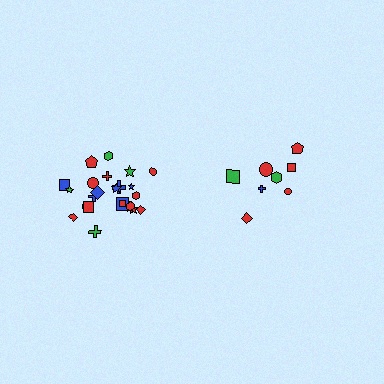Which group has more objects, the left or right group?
The left group.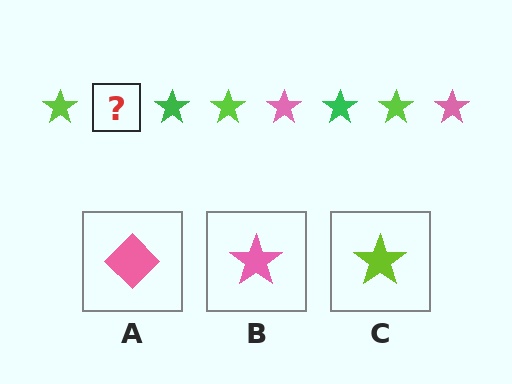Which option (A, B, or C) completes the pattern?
B.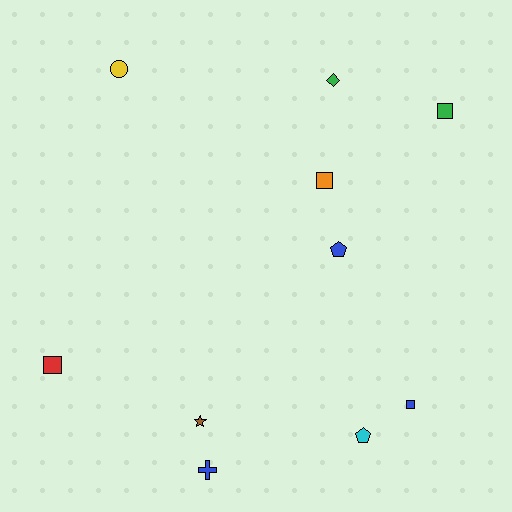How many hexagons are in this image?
There are no hexagons.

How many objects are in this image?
There are 10 objects.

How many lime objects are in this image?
There are no lime objects.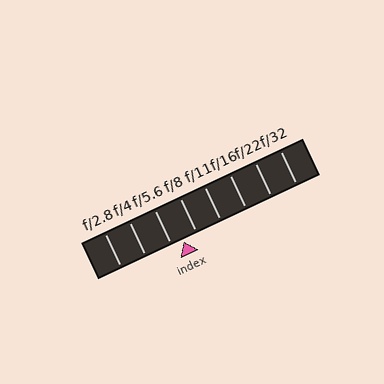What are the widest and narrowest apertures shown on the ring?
The widest aperture shown is f/2.8 and the narrowest is f/32.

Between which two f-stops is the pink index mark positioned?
The index mark is between f/5.6 and f/8.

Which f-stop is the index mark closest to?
The index mark is closest to f/5.6.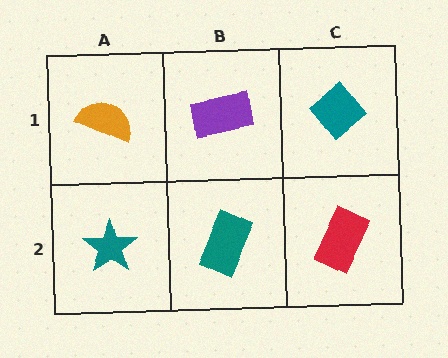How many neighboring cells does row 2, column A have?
2.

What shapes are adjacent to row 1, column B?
A teal rectangle (row 2, column B), an orange semicircle (row 1, column A), a teal diamond (row 1, column C).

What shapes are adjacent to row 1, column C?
A red rectangle (row 2, column C), a purple rectangle (row 1, column B).